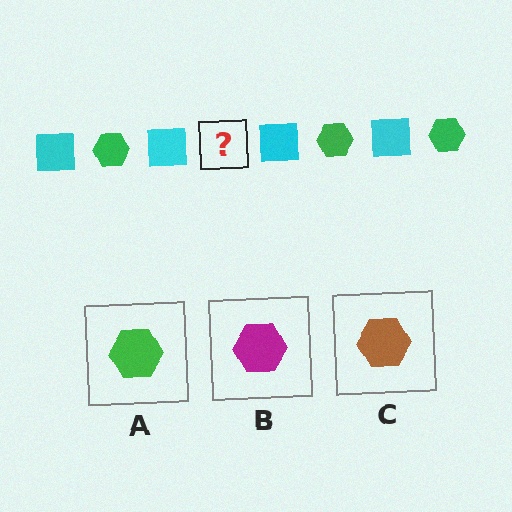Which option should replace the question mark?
Option A.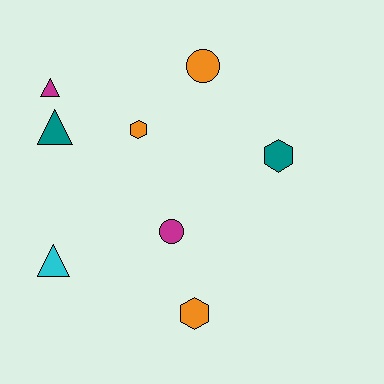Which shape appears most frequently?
Triangle, with 3 objects.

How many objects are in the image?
There are 8 objects.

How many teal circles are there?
There are no teal circles.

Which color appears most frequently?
Orange, with 3 objects.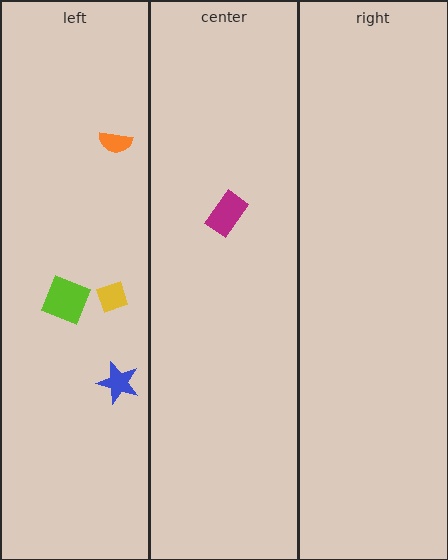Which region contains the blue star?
The left region.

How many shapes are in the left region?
4.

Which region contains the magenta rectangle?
The center region.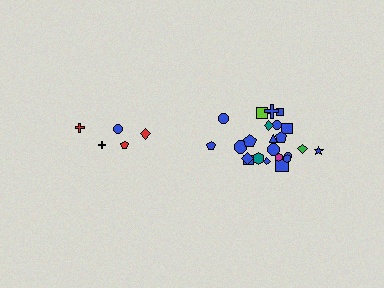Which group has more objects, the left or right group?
The right group.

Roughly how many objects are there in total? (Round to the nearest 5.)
Roughly 30 objects in total.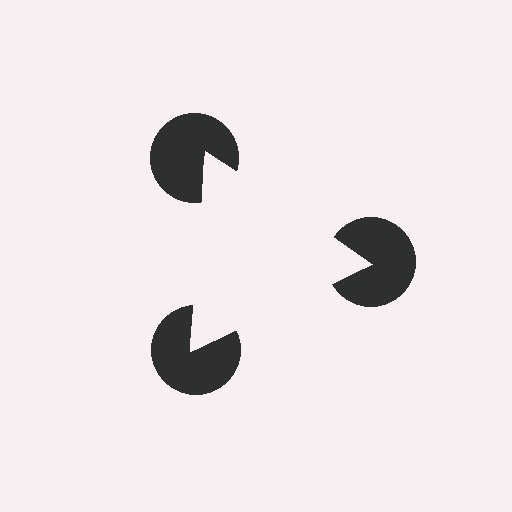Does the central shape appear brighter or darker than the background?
It typically appears slightly brighter than the background, even though no actual brightness change is drawn.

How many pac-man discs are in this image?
There are 3 — one at each vertex of the illusory triangle.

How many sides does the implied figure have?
3 sides.